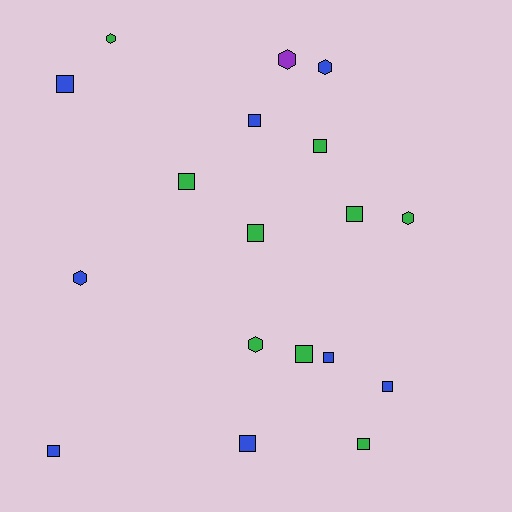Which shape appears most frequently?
Square, with 12 objects.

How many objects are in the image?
There are 18 objects.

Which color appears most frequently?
Green, with 9 objects.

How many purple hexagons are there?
There is 1 purple hexagon.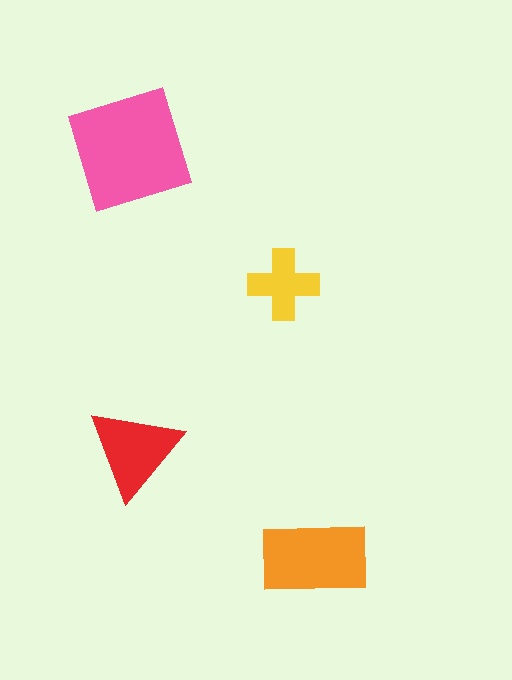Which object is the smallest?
The yellow cross.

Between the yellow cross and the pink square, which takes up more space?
The pink square.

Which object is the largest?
The pink square.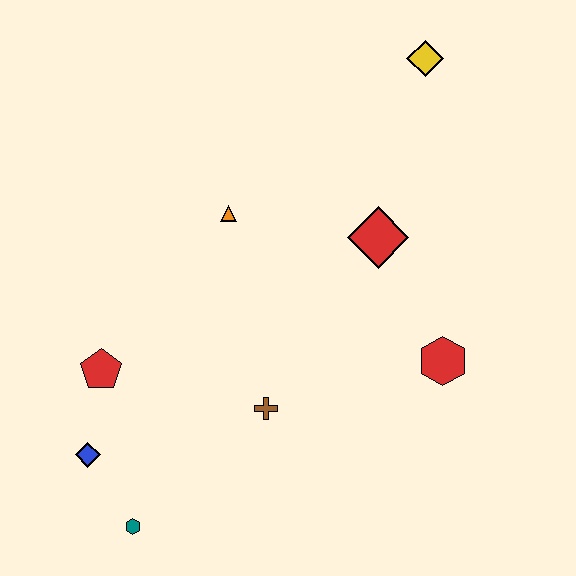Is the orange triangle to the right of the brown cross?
No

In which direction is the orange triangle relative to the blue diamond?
The orange triangle is above the blue diamond.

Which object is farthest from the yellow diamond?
The teal hexagon is farthest from the yellow diamond.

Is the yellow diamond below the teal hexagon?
No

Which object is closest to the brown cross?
The red pentagon is closest to the brown cross.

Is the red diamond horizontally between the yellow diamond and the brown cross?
Yes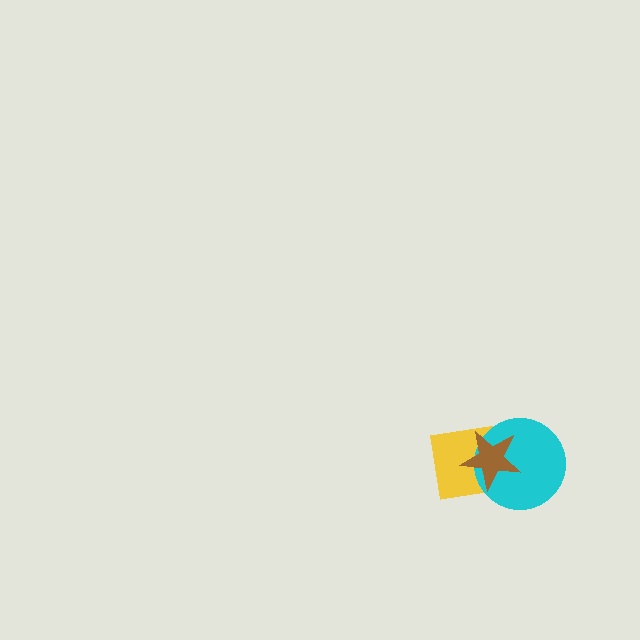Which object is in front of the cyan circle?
The brown star is in front of the cyan circle.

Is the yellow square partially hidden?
Yes, it is partially covered by another shape.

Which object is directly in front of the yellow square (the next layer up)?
The cyan circle is directly in front of the yellow square.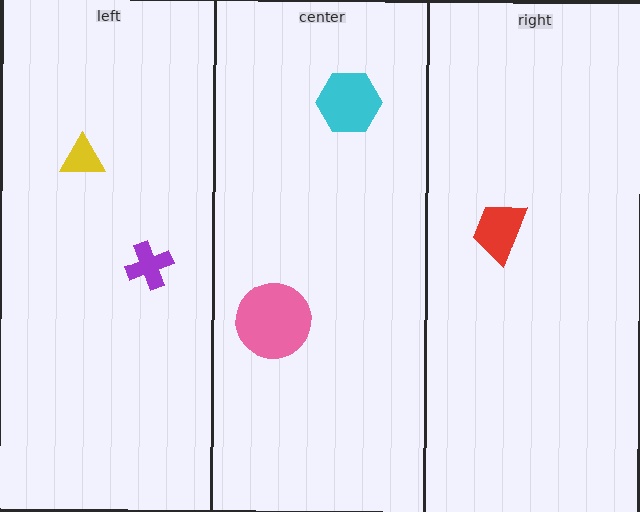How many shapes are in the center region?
2.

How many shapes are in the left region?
2.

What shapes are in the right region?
The red trapezoid.